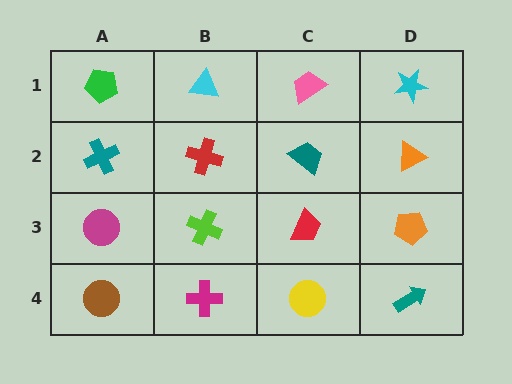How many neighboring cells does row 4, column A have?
2.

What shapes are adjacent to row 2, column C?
A pink trapezoid (row 1, column C), a red trapezoid (row 3, column C), a red cross (row 2, column B), an orange triangle (row 2, column D).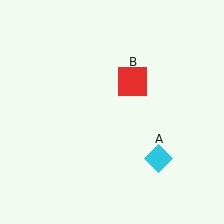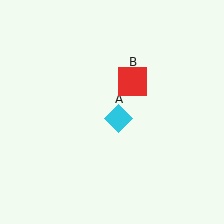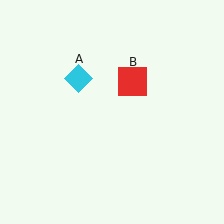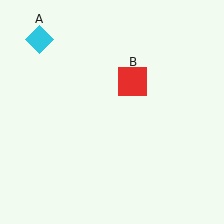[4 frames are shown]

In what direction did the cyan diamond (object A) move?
The cyan diamond (object A) moved up and to the left.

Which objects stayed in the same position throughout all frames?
Red square (object B) remained stationary.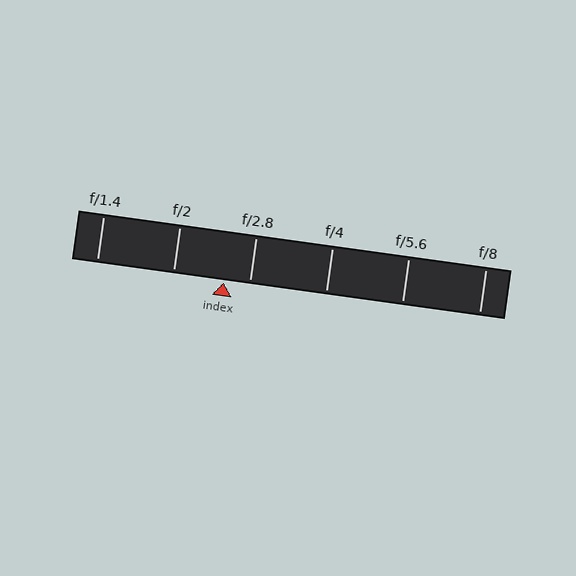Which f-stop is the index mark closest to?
The index mark is closest to f/2.8.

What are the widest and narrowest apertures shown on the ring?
The widest aperture shown is f/1.4 and the narrowest is f/8.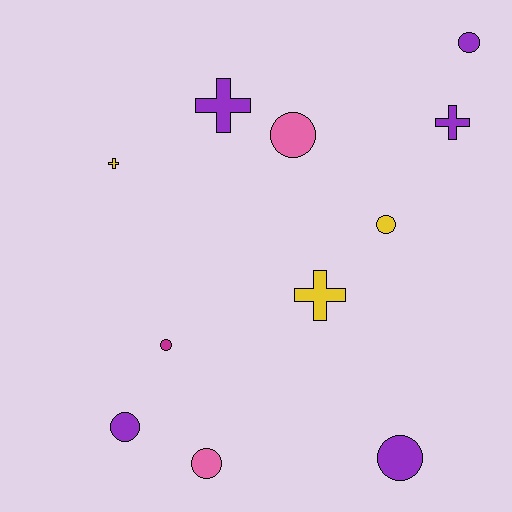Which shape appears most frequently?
Circle, with 7 objects.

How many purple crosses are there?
There are 2 purple crosses.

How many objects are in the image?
There are 11 objects.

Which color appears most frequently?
Purple, with 5 objects.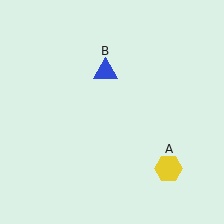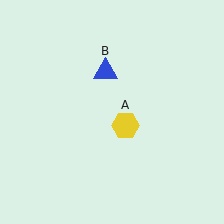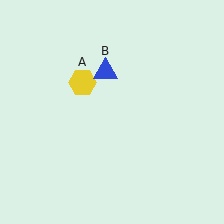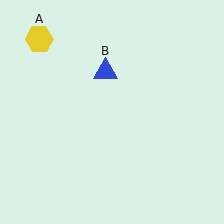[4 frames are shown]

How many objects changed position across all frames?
1 object changed position: yellow hexagon (object A).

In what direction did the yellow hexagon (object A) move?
The yellow hexagon (object A) moved up and to the left.